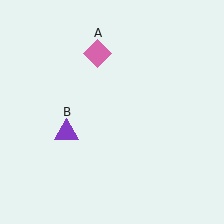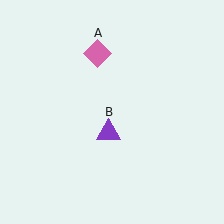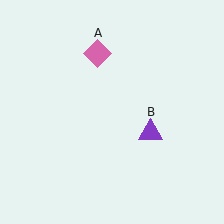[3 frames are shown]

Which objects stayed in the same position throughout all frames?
Pink diamond (object A) remained stationary.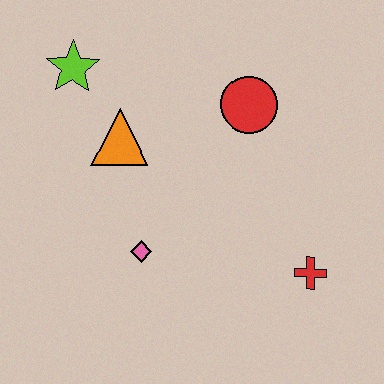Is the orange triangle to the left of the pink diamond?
Yes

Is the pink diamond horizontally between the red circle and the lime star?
Yes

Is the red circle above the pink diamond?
Yes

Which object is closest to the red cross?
The pink diamond is closest to the red cross.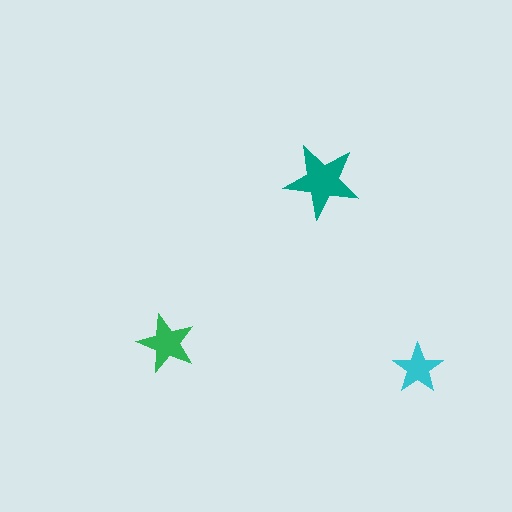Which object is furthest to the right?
The cyan star is rightmost.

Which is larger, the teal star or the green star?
The teal one.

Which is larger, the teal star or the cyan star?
The teal one.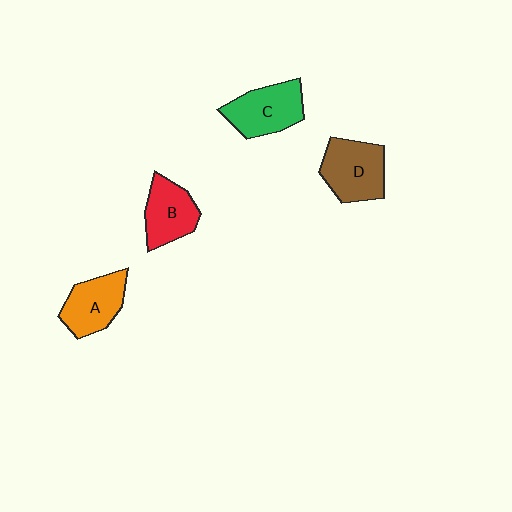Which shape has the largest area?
Shape D (brown).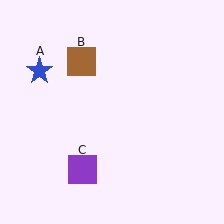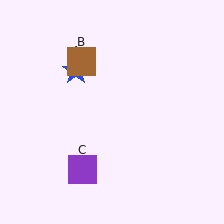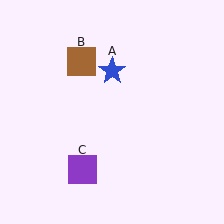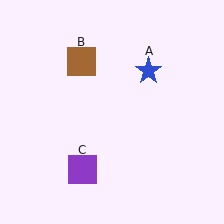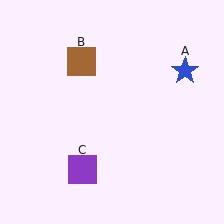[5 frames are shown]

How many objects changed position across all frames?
1 object changed position: blue star (object A).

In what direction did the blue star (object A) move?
The blue star (object A) moved right.